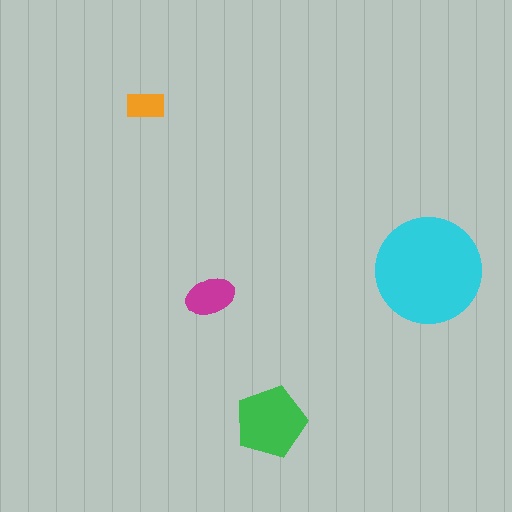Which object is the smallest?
The orange rectangle.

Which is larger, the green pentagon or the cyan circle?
The cyan circle.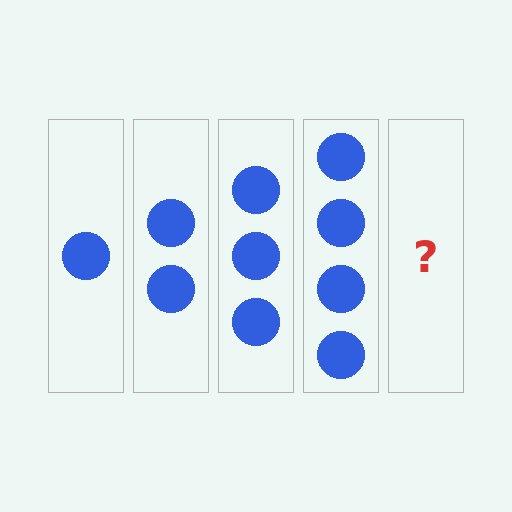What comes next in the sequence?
The next element should be 5 circles.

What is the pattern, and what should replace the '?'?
The pattern is that each step adds one more circle. The '?' should be 5 circles.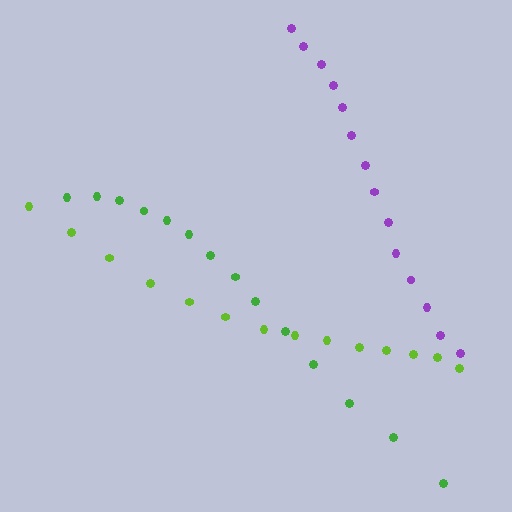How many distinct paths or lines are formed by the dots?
There are 3 distinct paths.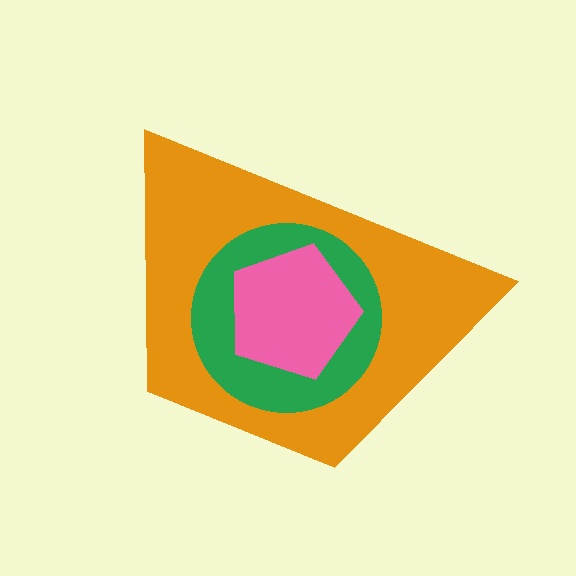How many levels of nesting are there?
3.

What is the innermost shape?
The pink pentagon.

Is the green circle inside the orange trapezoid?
Yes.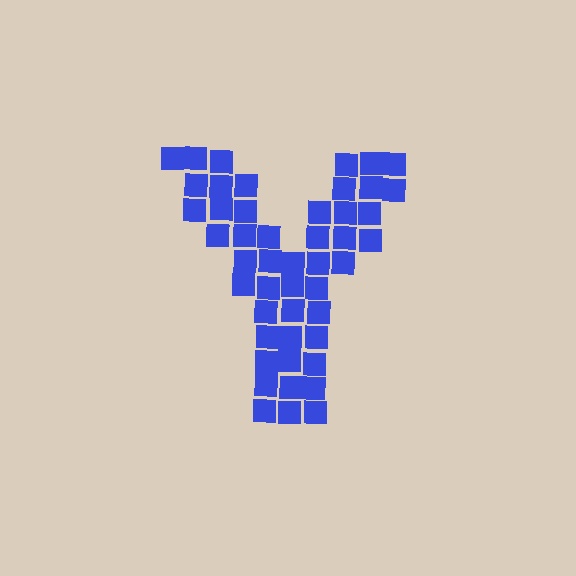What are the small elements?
The small elements are squares.